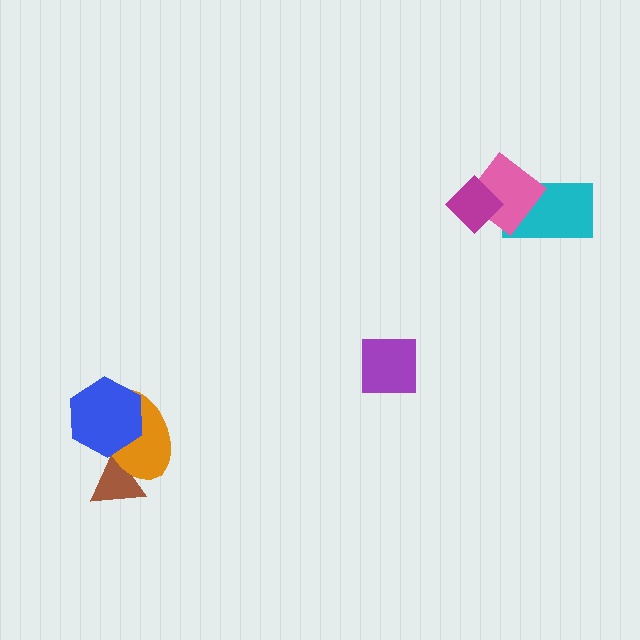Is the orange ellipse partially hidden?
Yes, it is partially covered by another shape.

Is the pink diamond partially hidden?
Yes, it is partially covered by another shape.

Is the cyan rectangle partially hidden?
Yes, it is partially covered by another shape.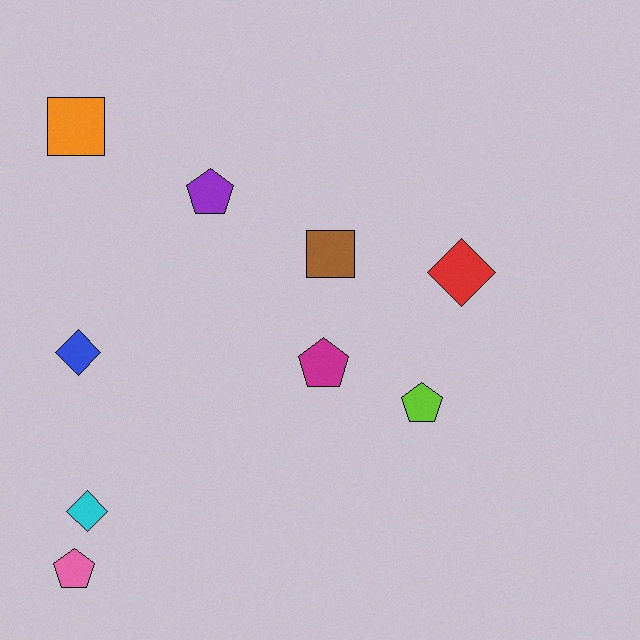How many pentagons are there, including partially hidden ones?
There are 4 pentagons.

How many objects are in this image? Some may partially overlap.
There are 9 objects.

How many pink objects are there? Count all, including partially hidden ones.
There is 1 pink object.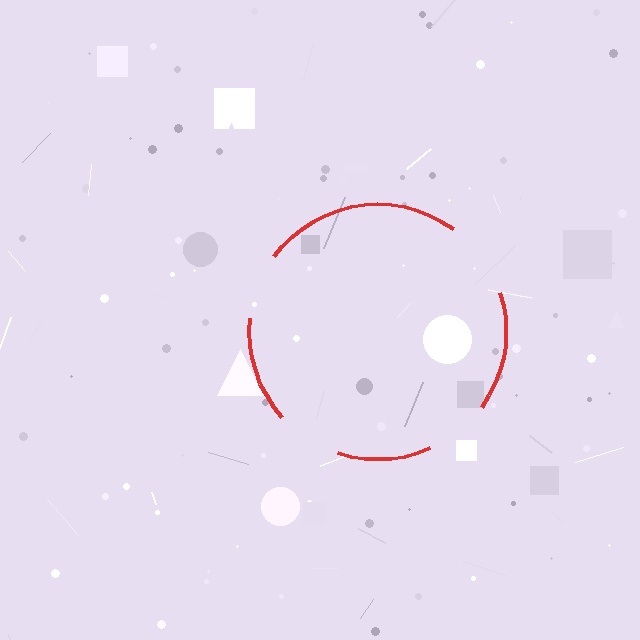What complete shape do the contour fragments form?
The contour fragments form a circle.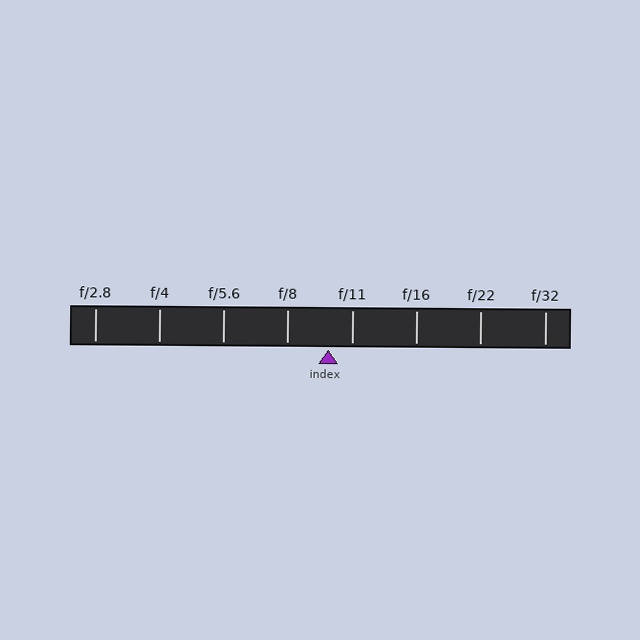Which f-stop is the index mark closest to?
The index mark is closest to f/11.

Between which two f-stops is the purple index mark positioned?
The index mark is between f/8 and f/11.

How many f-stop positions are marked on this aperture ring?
There are 8 f-stop positions marked.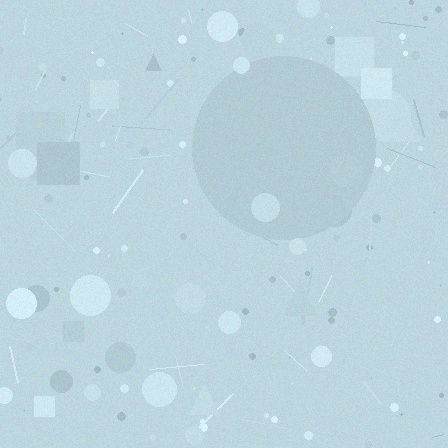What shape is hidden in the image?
A circle is hidden in the image.